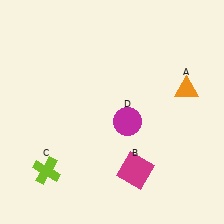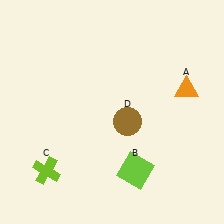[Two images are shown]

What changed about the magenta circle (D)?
In Image 1, D is magenta. In Image 2, it changed to brown.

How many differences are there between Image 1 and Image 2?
There are 2 differences between the two images.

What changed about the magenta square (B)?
In Image 1, B is magenta. In Image 2, it changed to lime.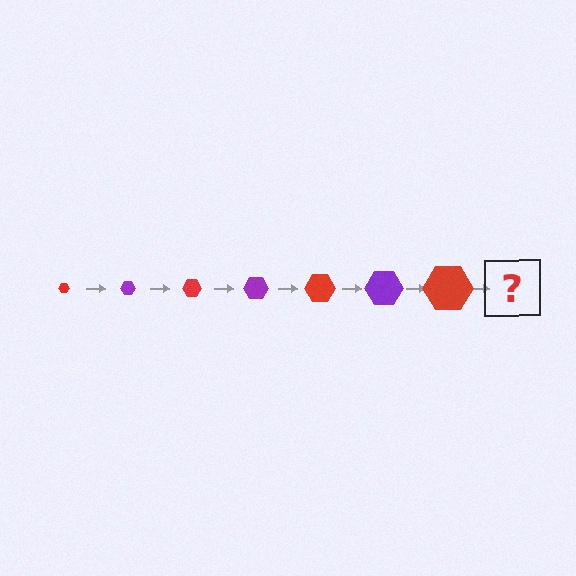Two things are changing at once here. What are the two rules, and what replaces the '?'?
The two rules are that the hexagon grows larger each step and the color cycles through red and purple. The '?' should be a purple hexagon, larger than the previous one.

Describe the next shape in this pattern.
It should be a purple hexagon, larger than the previous one.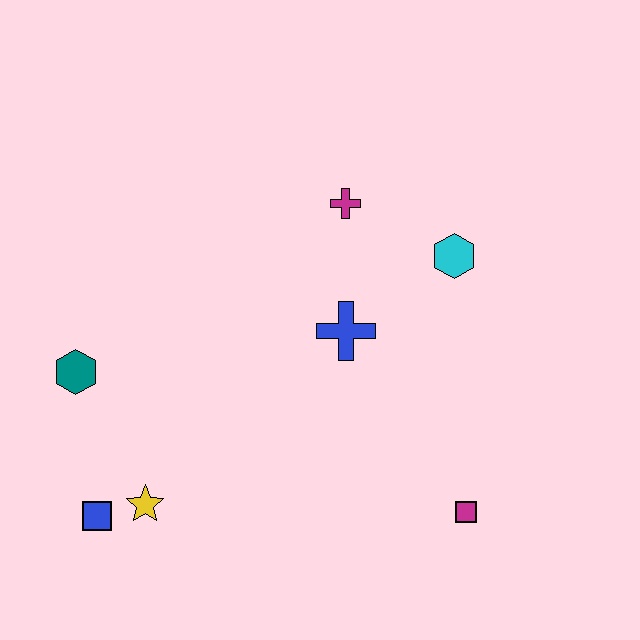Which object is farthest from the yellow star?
The cyan hexagon is farthest from the yellow star.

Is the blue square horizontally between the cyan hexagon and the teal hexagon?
Yes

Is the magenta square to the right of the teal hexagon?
Yes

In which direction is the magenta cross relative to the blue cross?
The magenta cross is above the blue cross.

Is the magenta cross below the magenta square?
No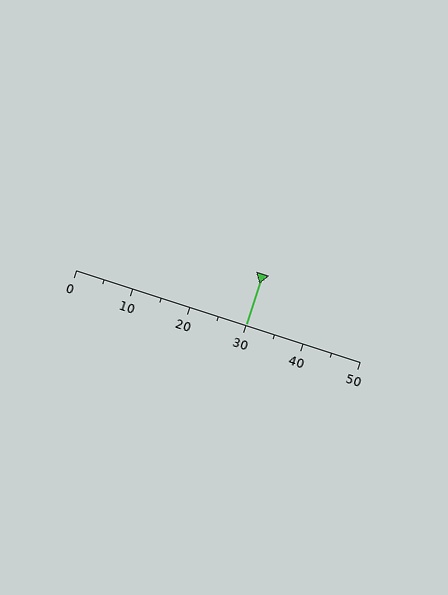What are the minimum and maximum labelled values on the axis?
The axis runs from 0 to 50.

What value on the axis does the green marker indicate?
The marker indicates approximately 30.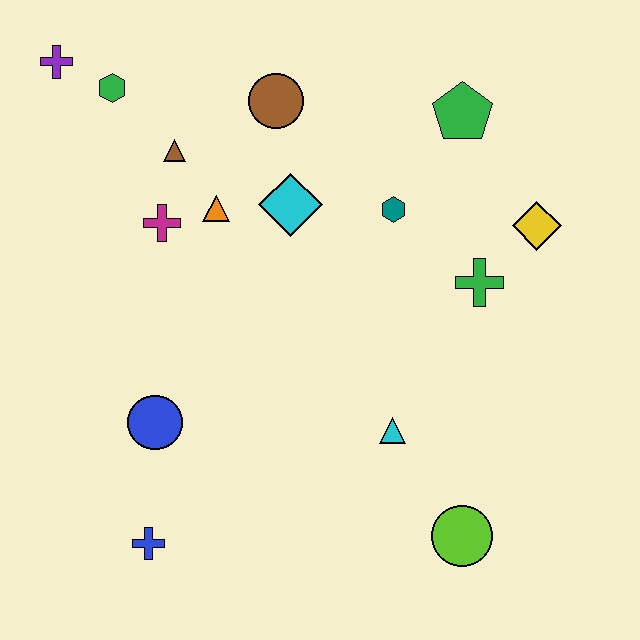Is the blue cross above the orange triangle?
No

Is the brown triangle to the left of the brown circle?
Yes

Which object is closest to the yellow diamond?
The green cross is closest to the yellow diamond.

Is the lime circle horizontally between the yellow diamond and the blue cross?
Yes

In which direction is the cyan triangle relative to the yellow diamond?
The cyan triangle is below the yellow diamond.